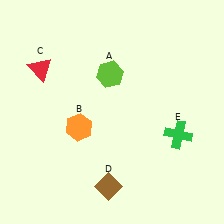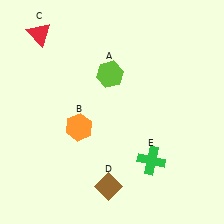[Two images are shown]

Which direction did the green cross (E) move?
The green cross (E) moved left.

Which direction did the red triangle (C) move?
The red triangle (C) moved up.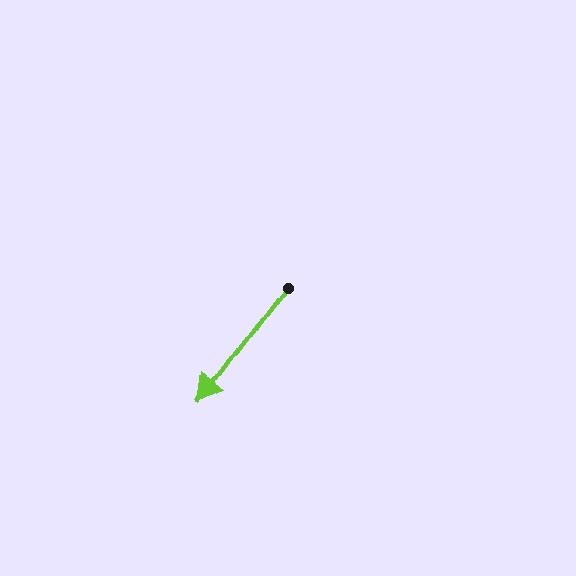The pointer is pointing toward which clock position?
Roughly 7 o'clock.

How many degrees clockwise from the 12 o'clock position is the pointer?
Approximately 216 degrees.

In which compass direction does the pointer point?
Southwest.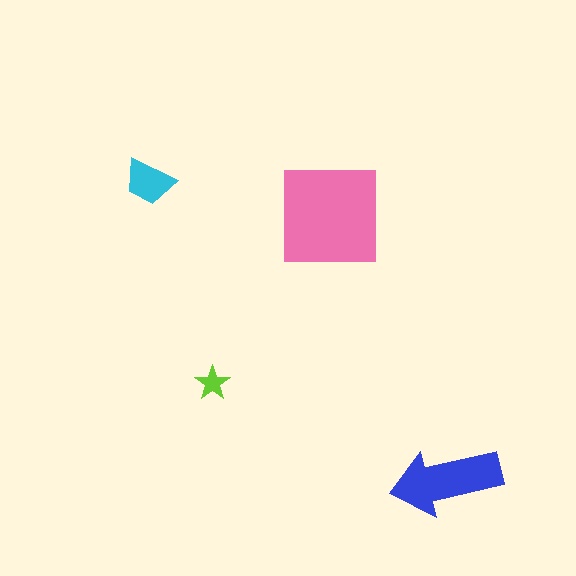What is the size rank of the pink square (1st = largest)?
1st.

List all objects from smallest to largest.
The lime star, the cyan trapezoid, the blue arrow, the pink square.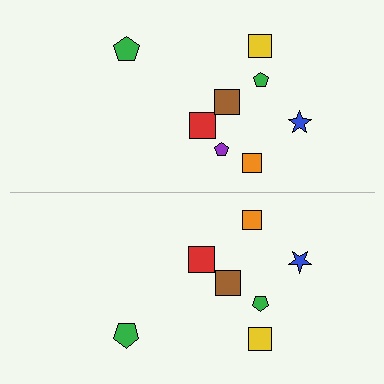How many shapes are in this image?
There are 15 shapes in this image.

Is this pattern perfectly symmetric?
No, the pattern is not perfectly symmetric. A purple pentagon is missing from the bottom side.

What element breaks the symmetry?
A purple pentagon is missing from the bottom side.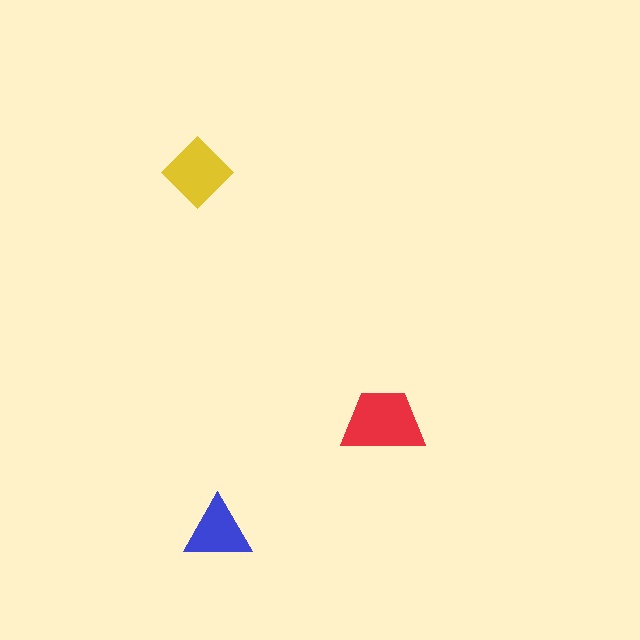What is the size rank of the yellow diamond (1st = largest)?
2nd.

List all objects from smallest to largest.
The blue triangle, the yellow diamond, the red trapezoid.